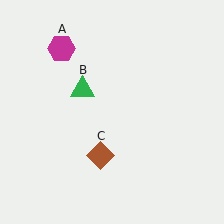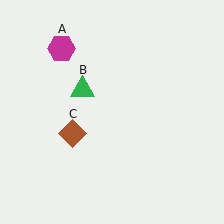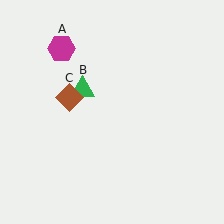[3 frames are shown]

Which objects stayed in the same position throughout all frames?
Magenta hexagon (object A) and green triangle (object B) remained stationary.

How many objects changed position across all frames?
1 object changed position: brown diamond (object C).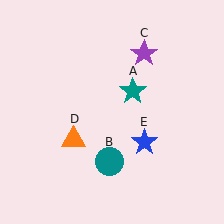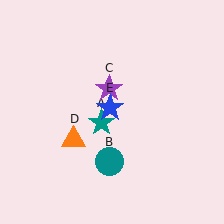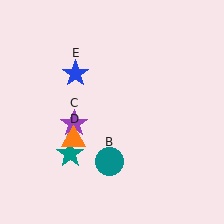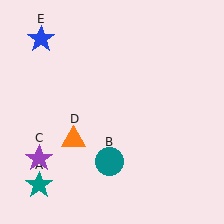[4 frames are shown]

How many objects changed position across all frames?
3 objects changed position: teal star (object A), purple star (object C), blue star (object E).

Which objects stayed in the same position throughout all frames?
Teal circle (object B) and orange triangle (object D) remained stationary.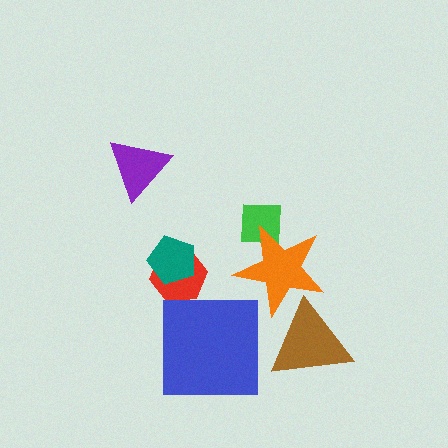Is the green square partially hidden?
Yes, it is partially covered by another shape.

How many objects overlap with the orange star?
2 objects overlap with the orange star.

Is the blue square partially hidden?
No, no other shape covers it.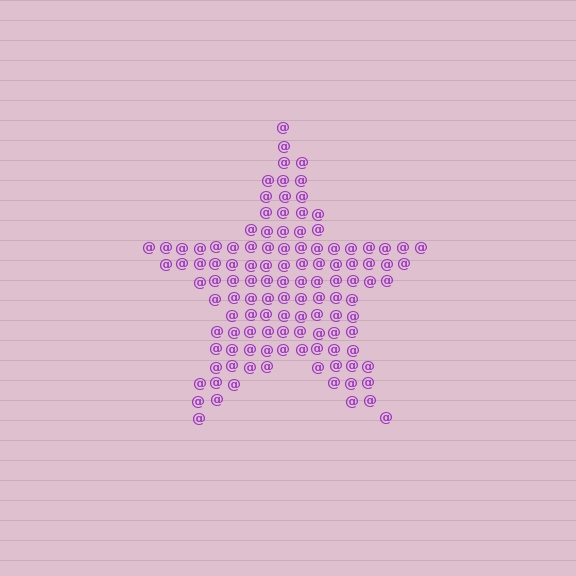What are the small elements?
The small elements are at signs.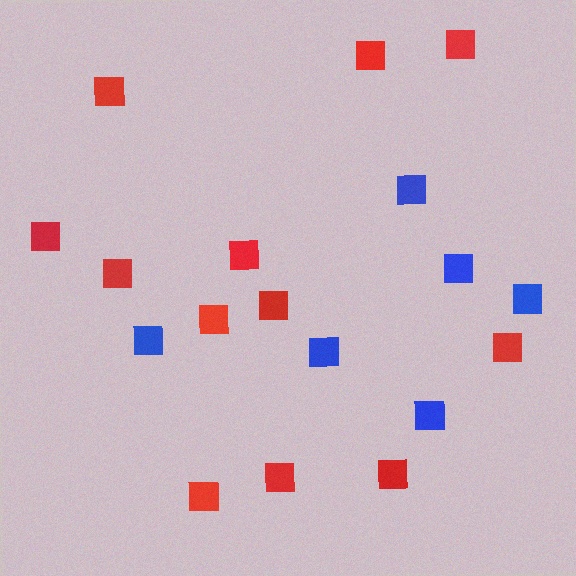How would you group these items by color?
There are 2 groups: one group of blue squares (6) and one group of red squares (12).